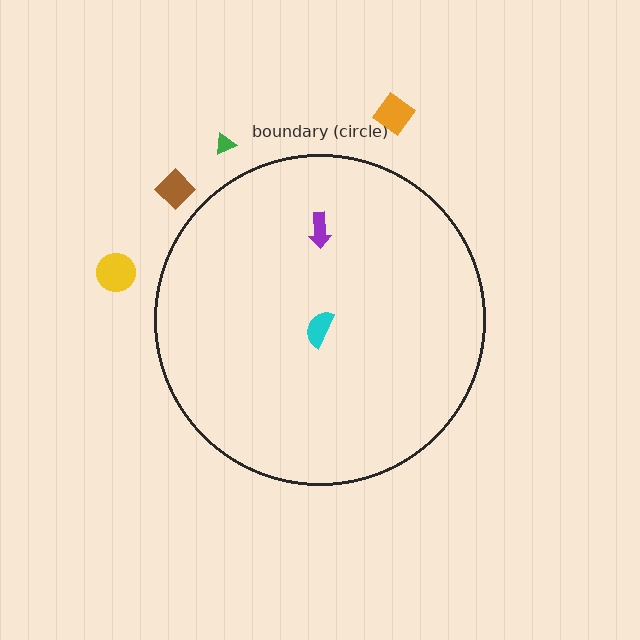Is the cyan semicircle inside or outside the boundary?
Inside.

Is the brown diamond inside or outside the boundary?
Outside.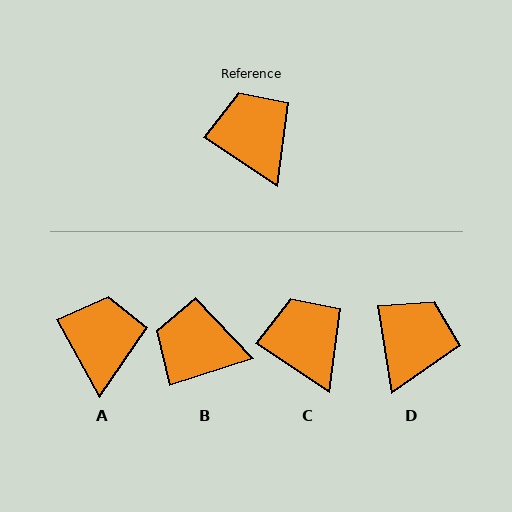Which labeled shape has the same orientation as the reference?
C.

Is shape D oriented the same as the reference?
No, it is off by about 48 degrees.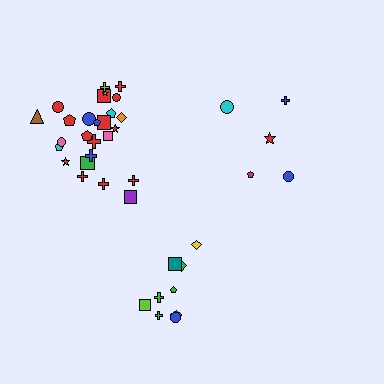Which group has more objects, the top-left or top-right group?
The top-left group.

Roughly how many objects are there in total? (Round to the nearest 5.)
Roughly 40 objects in total.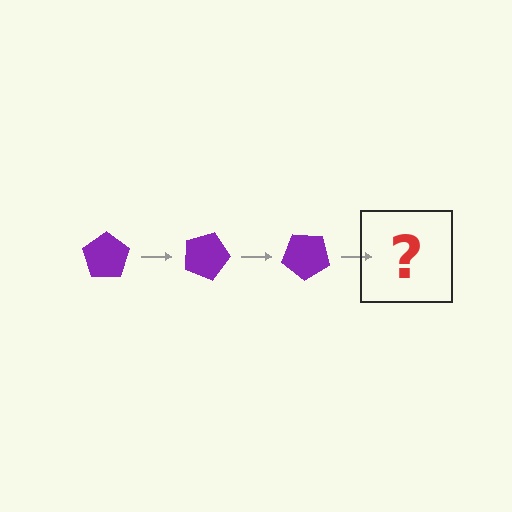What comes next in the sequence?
The next element should be a purple pentagon rotated 60 degrees.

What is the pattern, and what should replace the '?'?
The pattern is that the pentagon rotates 20 degrees each step. The '?' should be a purple pentagon rotated 60 degrees.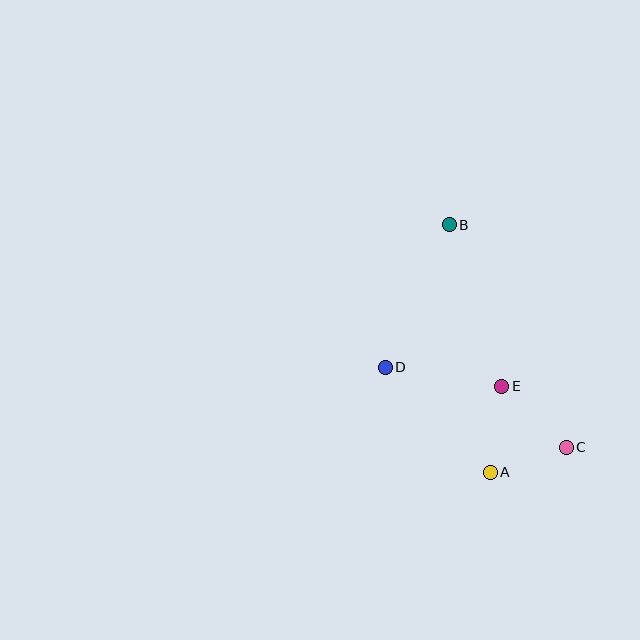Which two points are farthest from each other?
Points B and C are farthest from each other.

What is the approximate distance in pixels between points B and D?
The distance between B and D is approximately 156 pixels.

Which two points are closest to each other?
Points A and C are closest to each other.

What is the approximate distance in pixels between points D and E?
The distance between D and E is approximately 118 pixels.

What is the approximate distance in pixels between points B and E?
The distance between B and E is approximately 170 pixels.